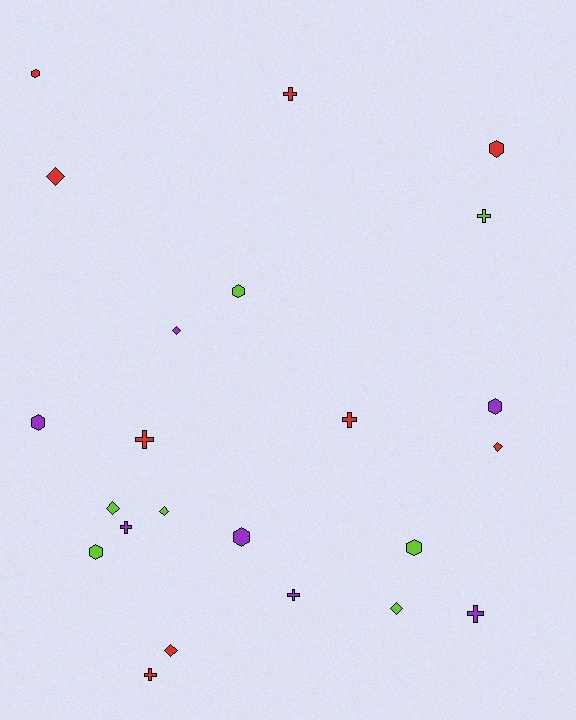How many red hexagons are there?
There are 2 red hexagons.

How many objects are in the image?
There are 23 objects.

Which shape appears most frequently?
Cross, with 8 objects.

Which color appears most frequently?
Red, with 9 objects.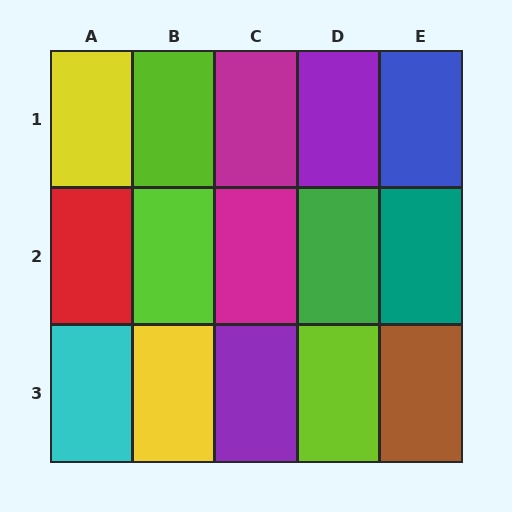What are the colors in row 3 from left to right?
Cyan, yellow, purple, lime, brown.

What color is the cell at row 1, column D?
Purple.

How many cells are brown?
1 cell is brown.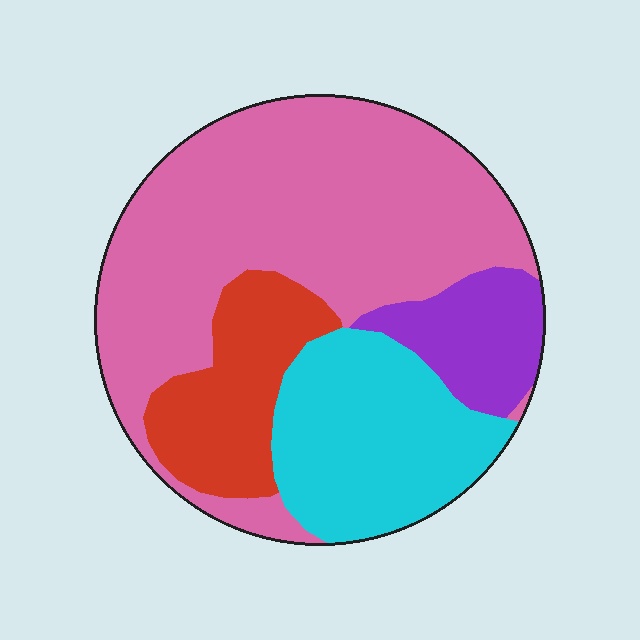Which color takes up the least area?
Purple, at roughly 10%.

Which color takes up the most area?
Pink, at roughly 50%.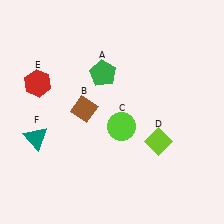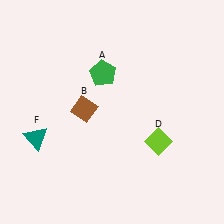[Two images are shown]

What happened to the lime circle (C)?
The lime circle (C) was removed in Image 2. It was in the bottom-right area of Image 1.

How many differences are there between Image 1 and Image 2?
There are 2 differences between the two images.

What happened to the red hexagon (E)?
The red hexagon (E) was removed in Image 2. It was in the top-left area of Image 1.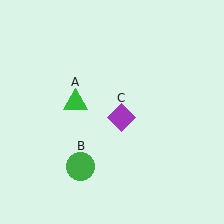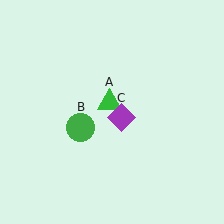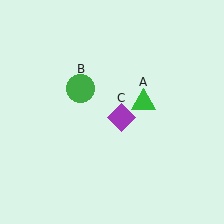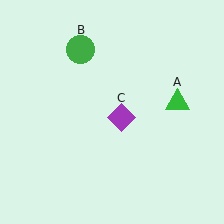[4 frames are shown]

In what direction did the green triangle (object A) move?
The green triangle (object A) moved right.